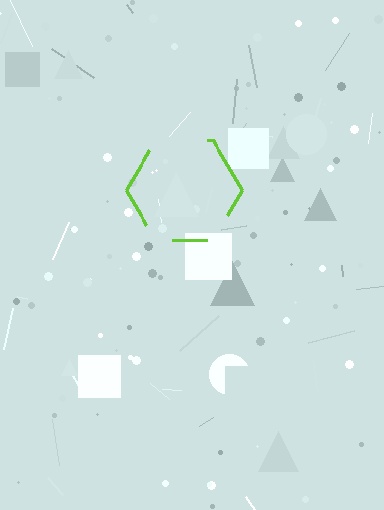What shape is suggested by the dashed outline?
The dashed outline suggests a hexagon.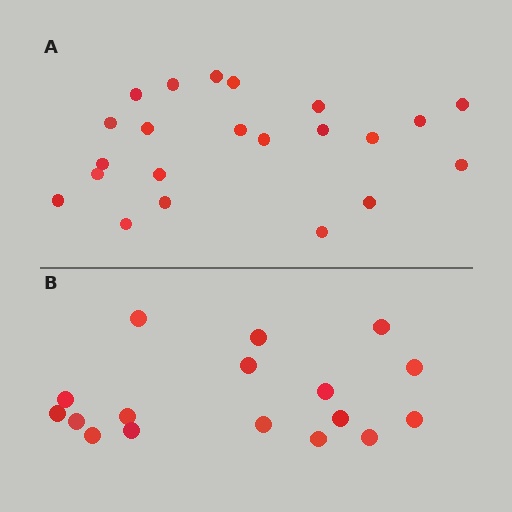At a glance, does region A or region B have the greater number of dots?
Region A (the top region) has more dots.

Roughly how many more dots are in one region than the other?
Region A has about 5 more dots than region B.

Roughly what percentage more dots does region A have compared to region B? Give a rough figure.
About 30% more.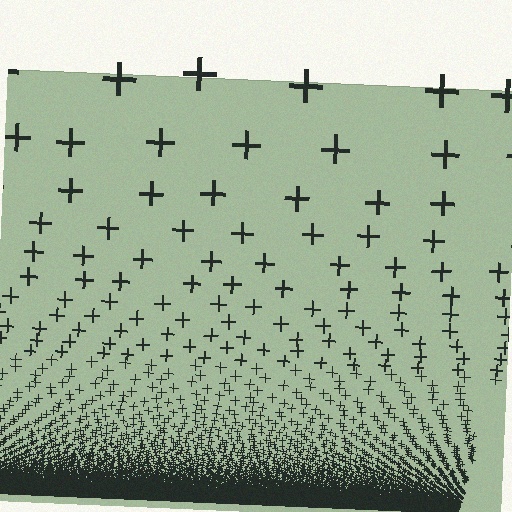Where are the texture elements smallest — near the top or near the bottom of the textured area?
Near the bottom.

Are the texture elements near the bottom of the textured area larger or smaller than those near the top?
Smaller. The gradient is inverted — elements near the bottom are smaller and denser.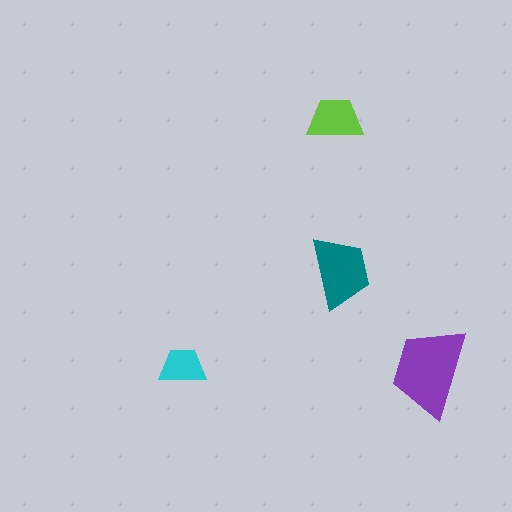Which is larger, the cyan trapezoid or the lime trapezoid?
The lime one.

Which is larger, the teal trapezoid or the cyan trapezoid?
The teal one.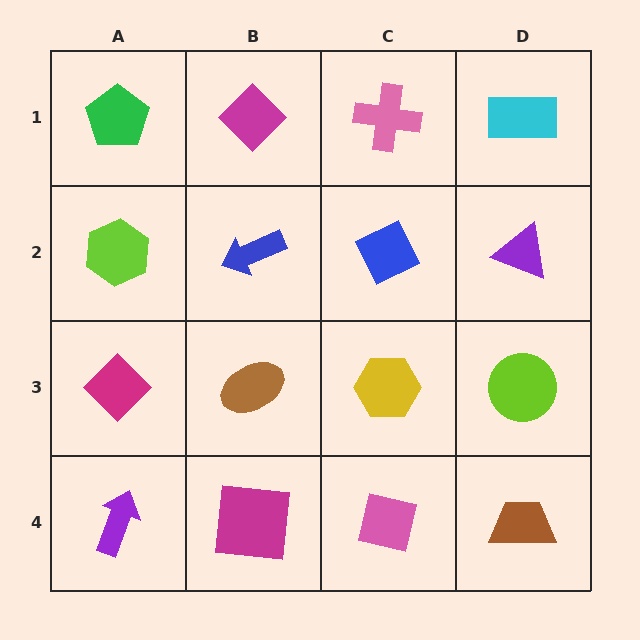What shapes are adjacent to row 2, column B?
A magenta diamond (row 1, column B), a brown ellipse (row 3, column B), a lime hexagon (row 2, column A), a blue diamond (row 2, column C).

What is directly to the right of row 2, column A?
A blue arrow.